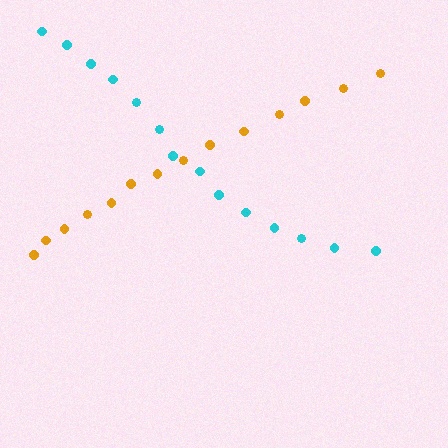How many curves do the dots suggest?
There are 2 distinct paths.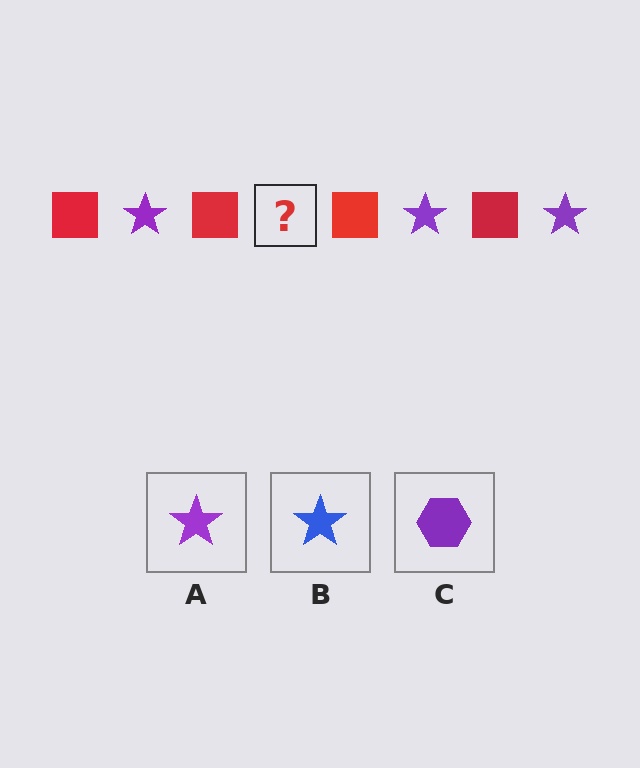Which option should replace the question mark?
Option A.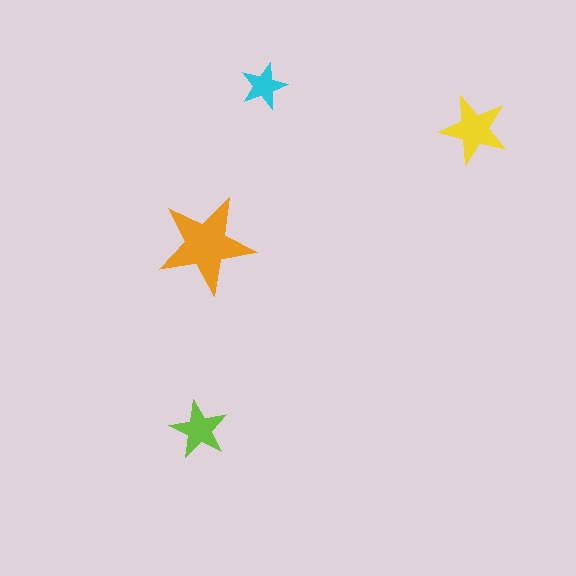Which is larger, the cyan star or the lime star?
The lime one.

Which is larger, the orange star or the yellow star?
The orange one.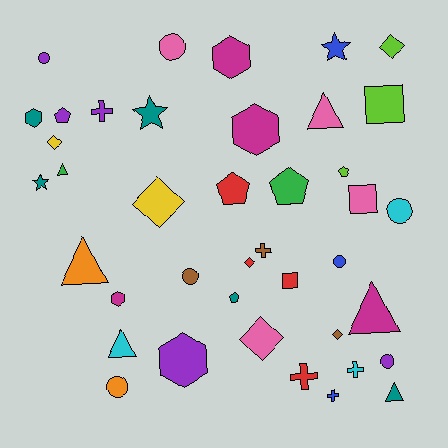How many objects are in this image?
There are 40 objects.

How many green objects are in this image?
There are 2 green objects.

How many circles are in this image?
There are 7 circles.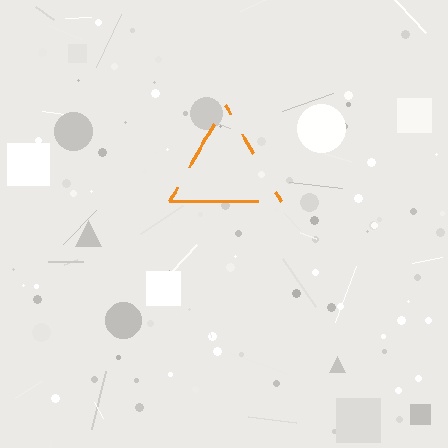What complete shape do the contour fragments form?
The contour fragments form a triangle.